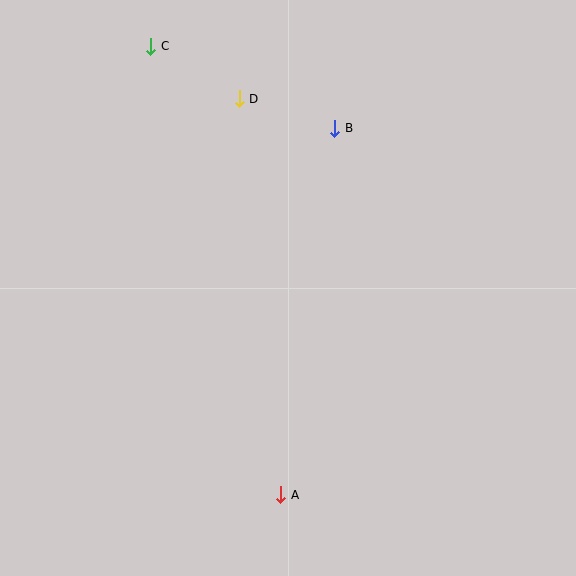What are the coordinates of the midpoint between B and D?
The midpoint between B and D is at (287, 113).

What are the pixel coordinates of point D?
Point D is at (239, 99).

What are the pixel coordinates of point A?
Point A is at (281, 495).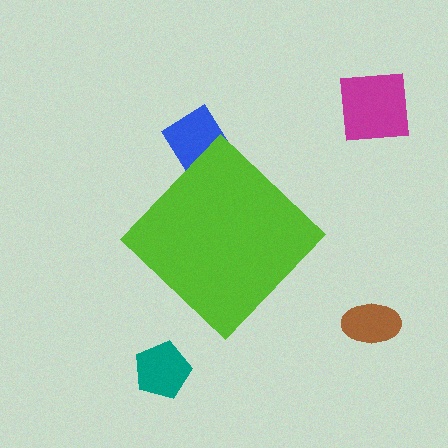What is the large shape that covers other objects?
A lime diamond.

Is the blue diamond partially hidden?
Yes, the blue diamond is partially hidden behind the lime diamond.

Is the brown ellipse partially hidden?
No, the brown ellipse is fully visible.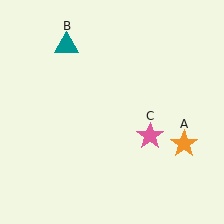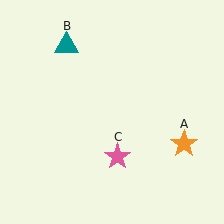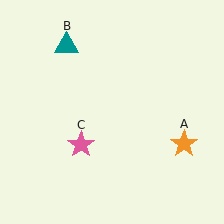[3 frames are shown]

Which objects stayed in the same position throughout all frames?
Orange star (object A) and teal triangle (object B) remained stationary.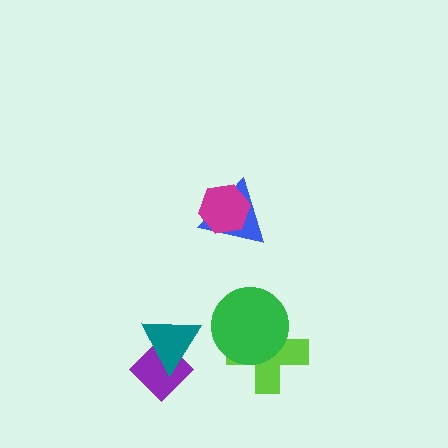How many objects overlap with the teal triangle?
1 object overlaps with the teal triangle.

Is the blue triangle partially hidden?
Yes, it is partially covered by another shape.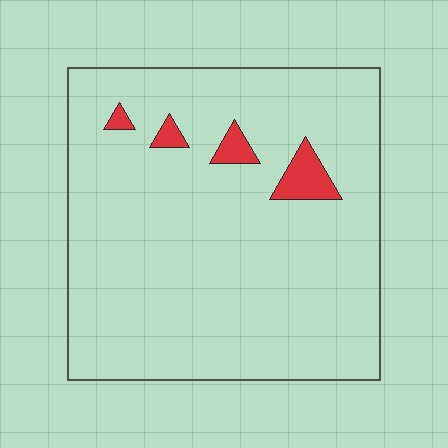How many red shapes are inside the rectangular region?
4.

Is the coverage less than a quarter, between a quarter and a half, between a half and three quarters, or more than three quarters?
Less than a quarter.